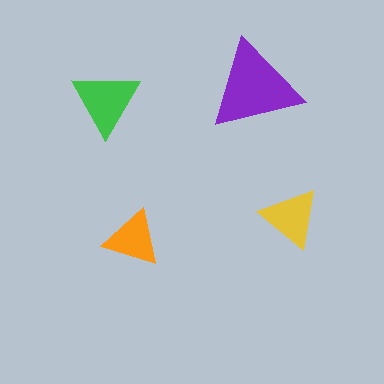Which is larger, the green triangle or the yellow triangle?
The green one.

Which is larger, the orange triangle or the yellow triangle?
The yellow one.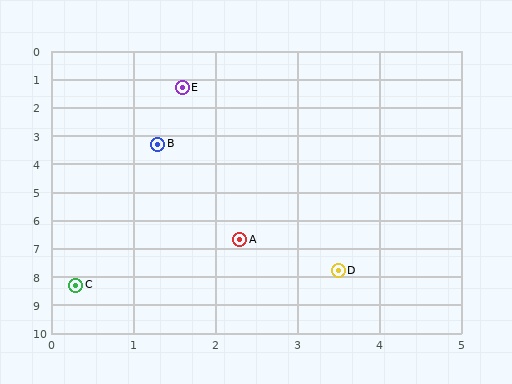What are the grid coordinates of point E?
Point E is at approximately (1.6, 1.3).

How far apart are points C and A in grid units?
Points C and A are about 2.6 grid units apart.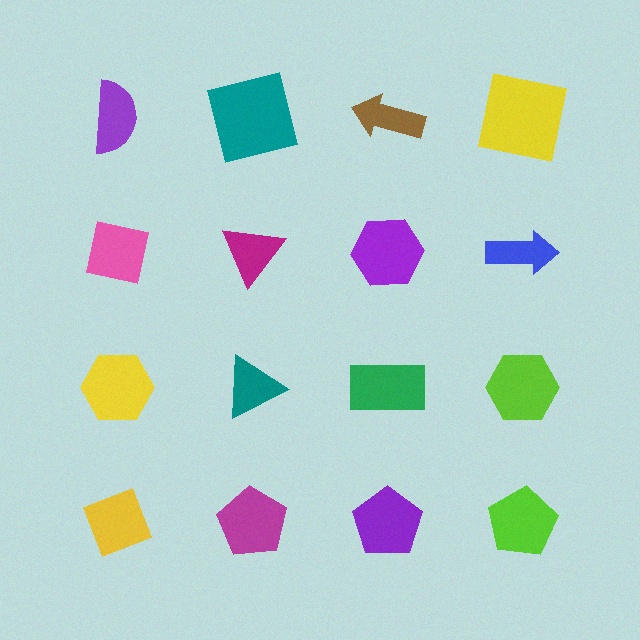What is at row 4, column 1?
A yellow diamond.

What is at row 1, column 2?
A teal square.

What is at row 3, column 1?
A yellow hexagon.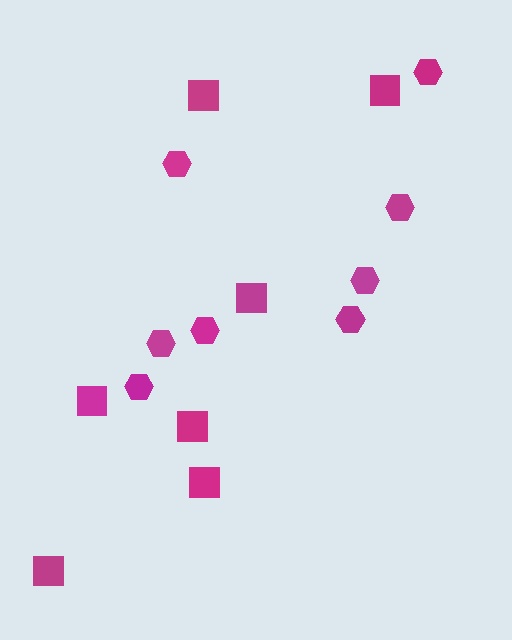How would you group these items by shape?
There are 2 groups: one group of hexagons (8) and one group of squares (7).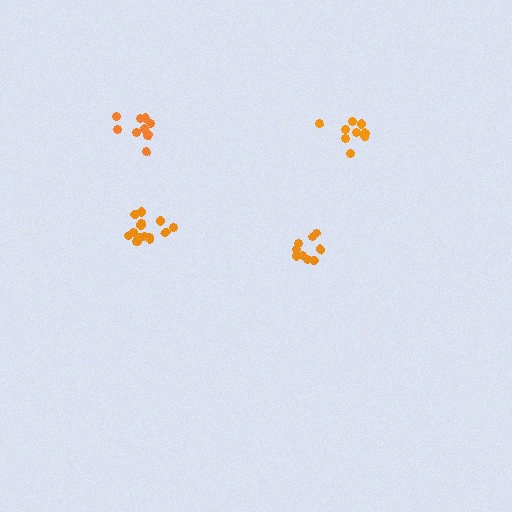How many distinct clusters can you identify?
There are 4 distinct clusters.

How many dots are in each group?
Group 1: 10 dots, Group 2: 9 dots, Group 3: 15 dots, Group 4: 9 dots (43 total).